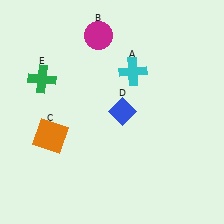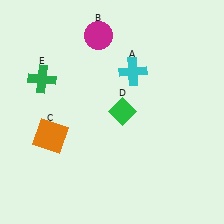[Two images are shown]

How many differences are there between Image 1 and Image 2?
There is 1 difference between the two images.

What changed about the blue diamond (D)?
In Image 1, D is blue. In Image 2, it changed to green.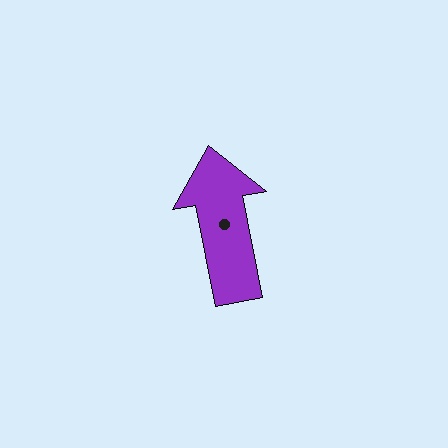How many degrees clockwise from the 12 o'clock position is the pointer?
Approximately 349 degrees.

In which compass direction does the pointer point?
North.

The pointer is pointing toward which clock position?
Roughly 12 o'clock.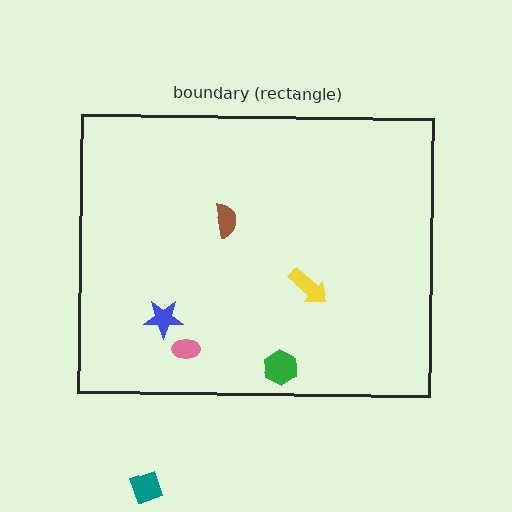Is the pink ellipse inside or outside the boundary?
Inside.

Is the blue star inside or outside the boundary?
Inside.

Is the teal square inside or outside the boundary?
Outside.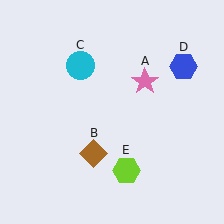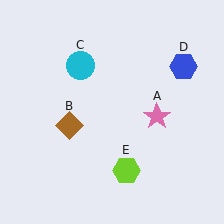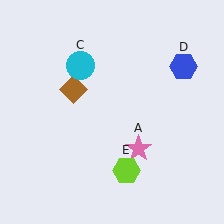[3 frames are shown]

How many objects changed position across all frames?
2 objects changed position: pink star (object A), brown diamond (object B).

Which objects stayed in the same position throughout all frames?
Cyan circle (object C) and blue hexagon (object D) and lime hexagon (object E) remained stationary.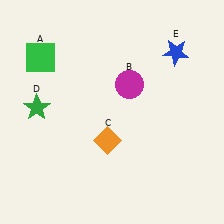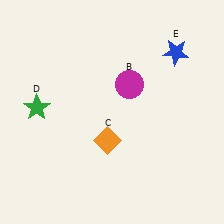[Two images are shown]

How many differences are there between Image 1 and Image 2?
There is 1 difference between the two images.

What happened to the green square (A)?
The green square (A) was removed in Image 2. It was in the top-left area of Image 1.